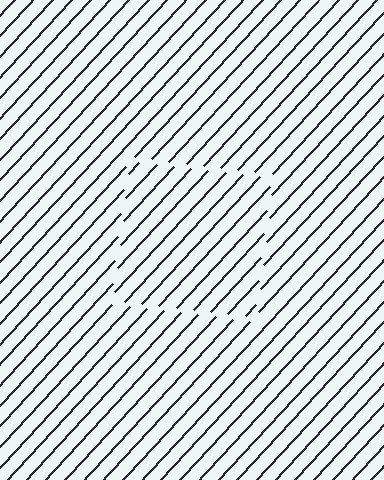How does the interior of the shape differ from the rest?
The interior of the shape contains the same grating, shifted by half a period — the contour is defined by the phase discontinuity where line-ends from the inner and outer gratings abut.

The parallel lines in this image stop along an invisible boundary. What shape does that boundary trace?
An illusory square. The interior of the shape contains the same grating, shifted by half a period — the contour is defined by the phase discontinuity where line-ends from the inner and outer gratings abut.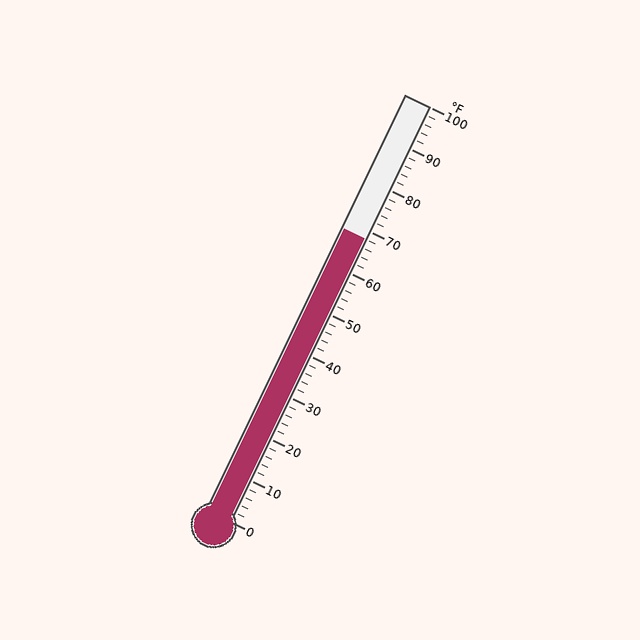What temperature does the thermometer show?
The thermometer shows approximately 68°F.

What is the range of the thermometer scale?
The thermometer scale ranges from 0°F to 100°F.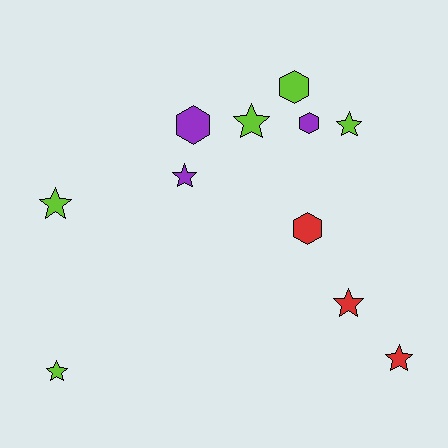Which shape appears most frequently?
Star, with 7 objects.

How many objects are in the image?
There are 11 objects.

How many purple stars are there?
There is 1 purple star.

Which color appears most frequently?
Lime, with 5 objects.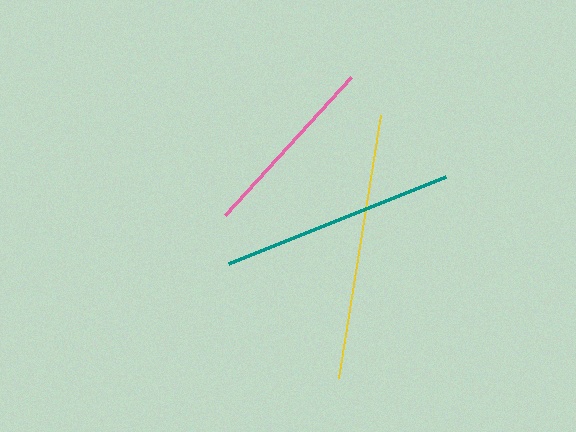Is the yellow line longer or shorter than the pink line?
The yellow line is longer than the pink line.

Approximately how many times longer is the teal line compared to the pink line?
The teal line is approximately 1.3 times the length of the pink line.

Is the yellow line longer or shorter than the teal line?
The yellow line is longer than the teal line.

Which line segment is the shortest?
The pink line is the shortest at approximately 187 pixels.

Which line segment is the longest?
The yellow line is the longest at approximately 266 pixels.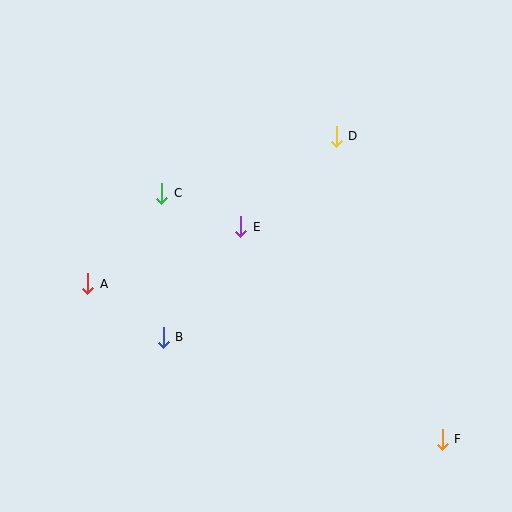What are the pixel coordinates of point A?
Point A is at (88, 284).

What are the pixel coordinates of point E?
Point E is at (241, 227).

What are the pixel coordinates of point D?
Point D is at (336, 136).